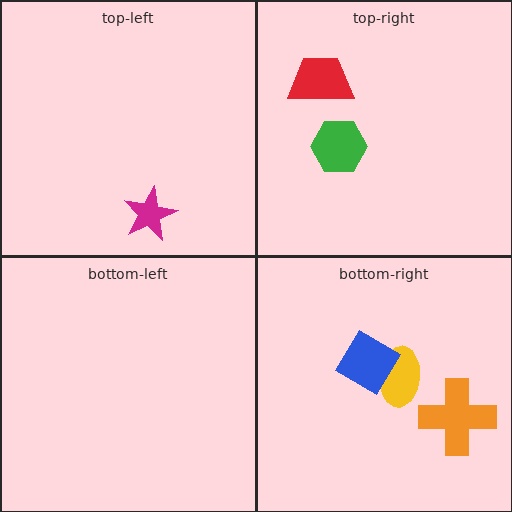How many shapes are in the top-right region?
2.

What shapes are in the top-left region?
The magenta star.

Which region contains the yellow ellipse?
The bottom-right region.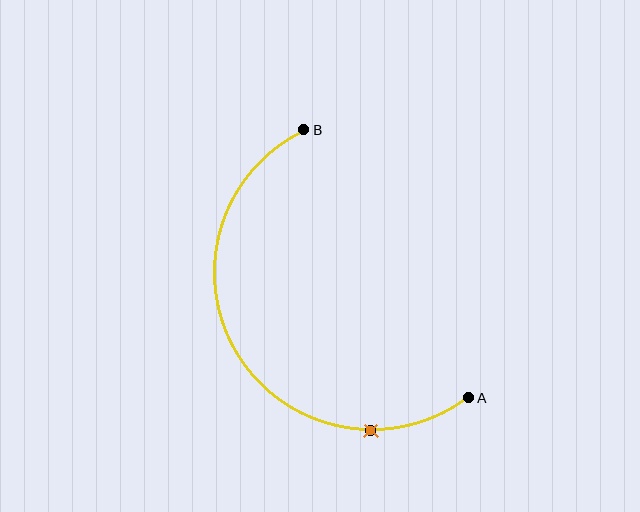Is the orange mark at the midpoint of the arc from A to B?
No. The orange mark lies on the arc but is closer to endpoint A. The arc midpoint would be at the point on the curve equidistant along the arc from both A and B.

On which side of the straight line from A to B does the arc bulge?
The arc bulges to the left of the straight line connecting A and B.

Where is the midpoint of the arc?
The arc midpoint is the point on the curve farthest from the straight line joining A and B. It sits to the left of that line.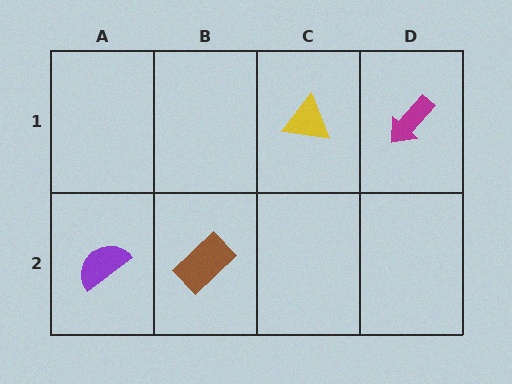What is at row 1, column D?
A magenta arrow.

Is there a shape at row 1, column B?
No, that cell is empty.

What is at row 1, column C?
A yellow triangle.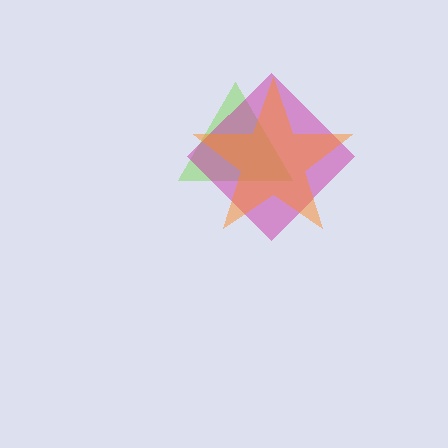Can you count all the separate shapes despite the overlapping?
Yes, there are 3 separate shapes.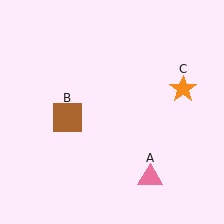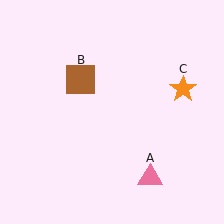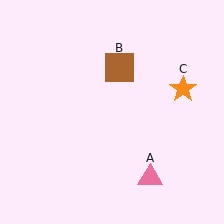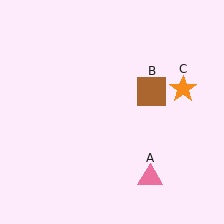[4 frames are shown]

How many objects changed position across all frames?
1 object changed position: brown square (object B).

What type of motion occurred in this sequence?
The brown square (object B) rotated clockwise around the center of the scene.